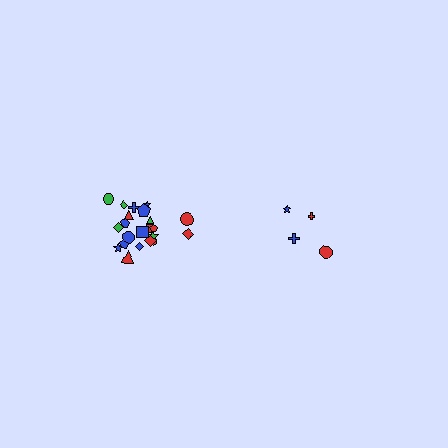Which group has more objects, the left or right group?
The left group.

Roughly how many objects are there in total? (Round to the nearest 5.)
Roughly 25 objects in total.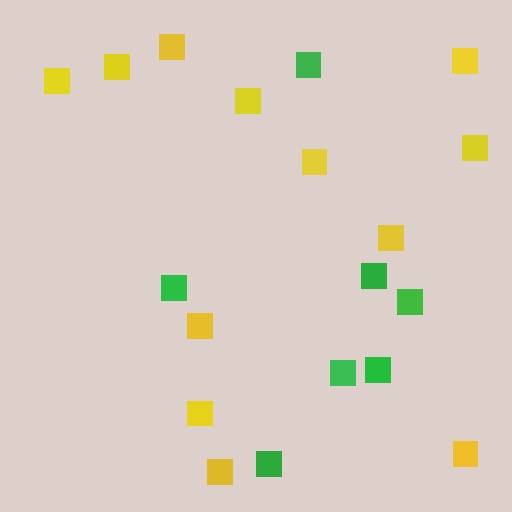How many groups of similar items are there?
There are 2 groups: one group of green squares (7) and one group of yellow squares (12).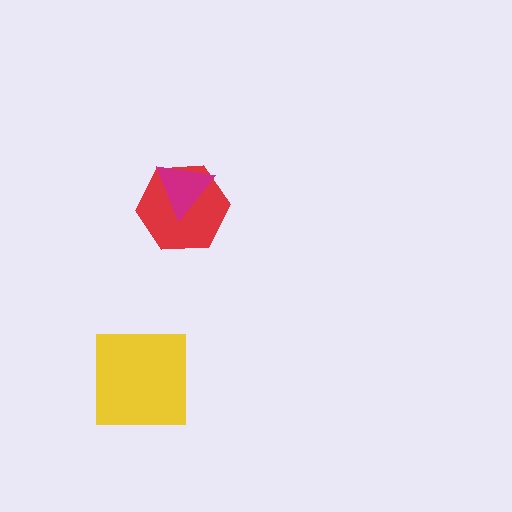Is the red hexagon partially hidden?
Yes, it is partially covered by another shape.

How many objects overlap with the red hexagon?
1 object overlaps with the red hexagon.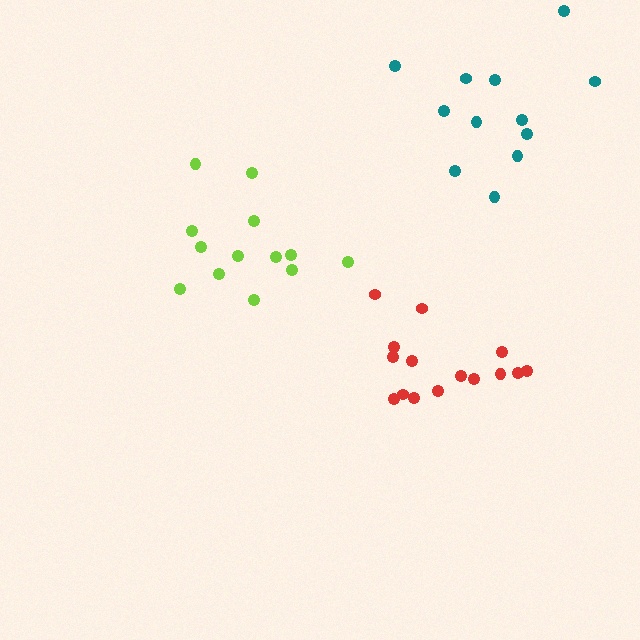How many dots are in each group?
Group 1: 13 dots, Group 2: 15 dots, Group 3: 12 dots (40 total).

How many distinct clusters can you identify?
There are 3 distinct clusters.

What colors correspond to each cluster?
The clusters are colored: lime, red, teal.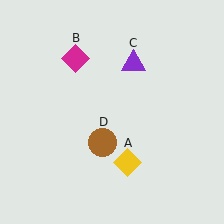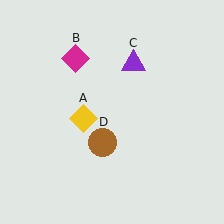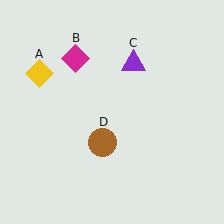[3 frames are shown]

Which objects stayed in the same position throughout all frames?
Magenta diamond (object B) and purple triangle (object C) and brown circle (object D) remained stationary.